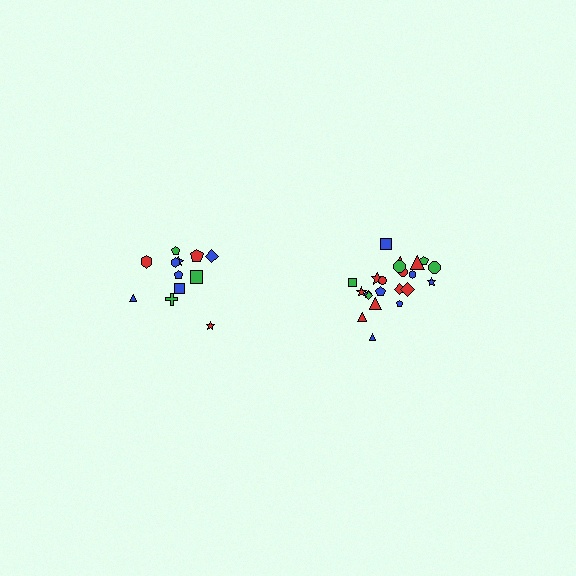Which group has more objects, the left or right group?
The right group.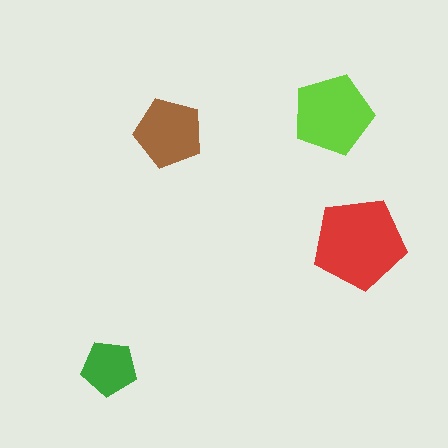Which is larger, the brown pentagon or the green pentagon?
The brown one.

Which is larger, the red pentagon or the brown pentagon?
The red one.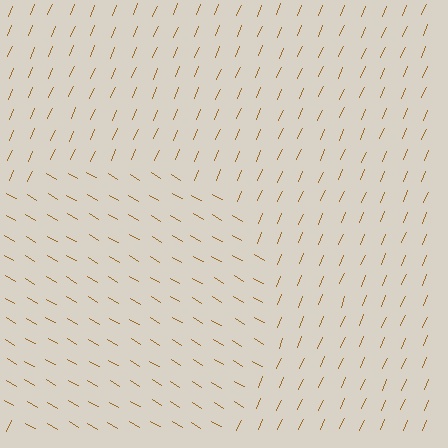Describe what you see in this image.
The image is filled with small brown line segments. A circle region in the image has lines oriented differently from the surrounding lines, creating a visible texture boundary.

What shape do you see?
I see a circle.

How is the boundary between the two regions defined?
The boundary is defined purely by a change in line orientation (approximately 83 degrees difference). All lines are the same color and thickness.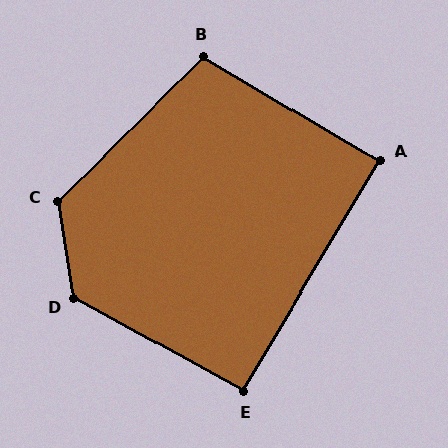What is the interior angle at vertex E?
Approximately 92 degrees (approximately right).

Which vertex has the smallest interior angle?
A, at approximately 90 degrees.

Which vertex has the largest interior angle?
D, at approximately 128 degrees.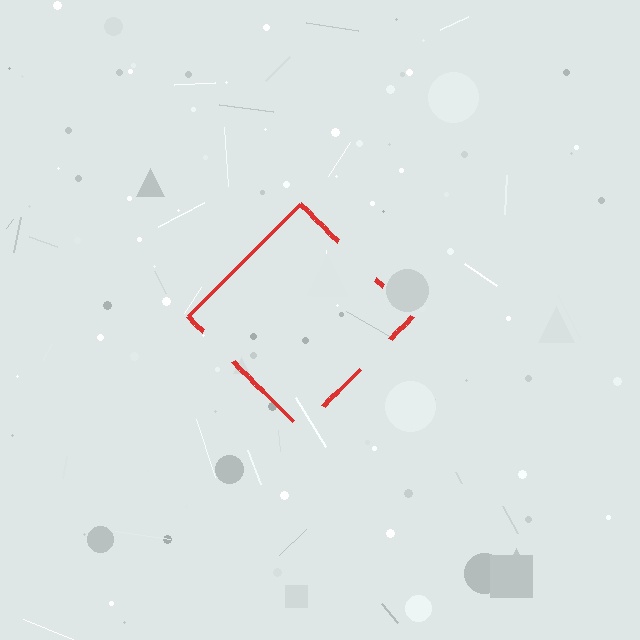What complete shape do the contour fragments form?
The contour fragments form a diamond.